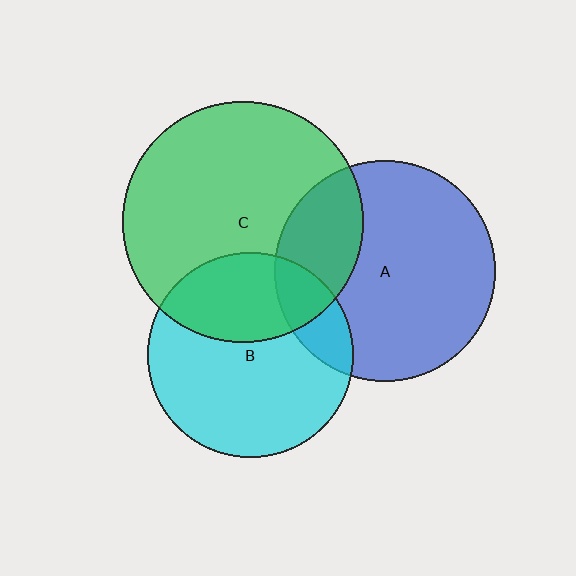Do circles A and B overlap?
Yes.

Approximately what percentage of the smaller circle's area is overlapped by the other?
Approximately 15%.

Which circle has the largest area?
Circle C (green).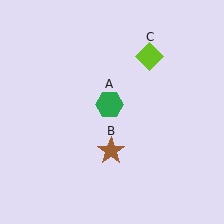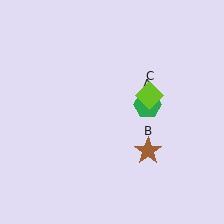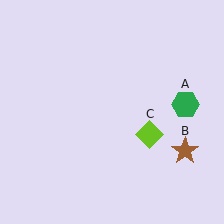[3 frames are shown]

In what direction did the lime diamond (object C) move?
The lime diamond (object C) moved down.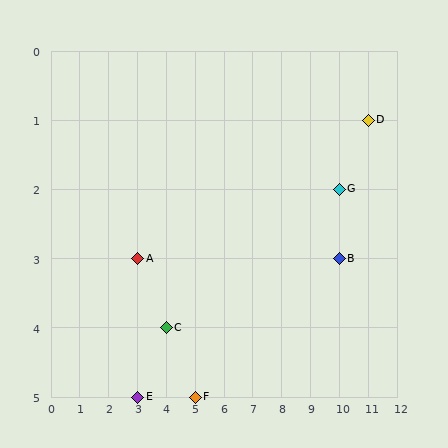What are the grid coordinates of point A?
Point A is at grid coordinates (3, 3).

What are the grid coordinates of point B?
Point B is at grid coordinates (10, 3).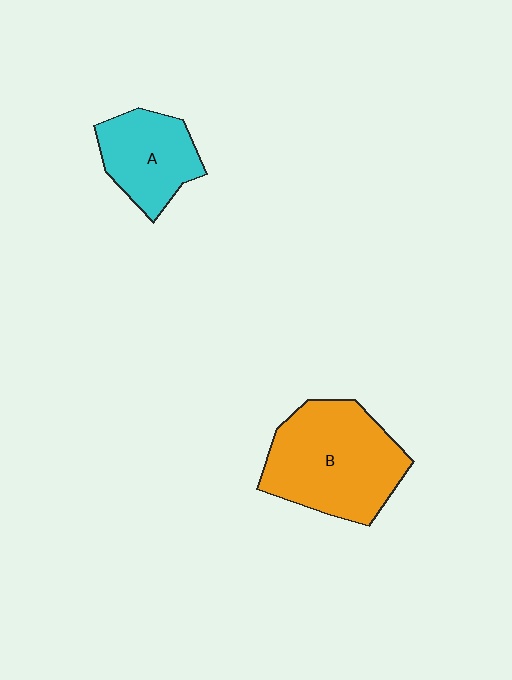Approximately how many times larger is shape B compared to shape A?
Approximately 1.7 times.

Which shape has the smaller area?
Shape A (cyan).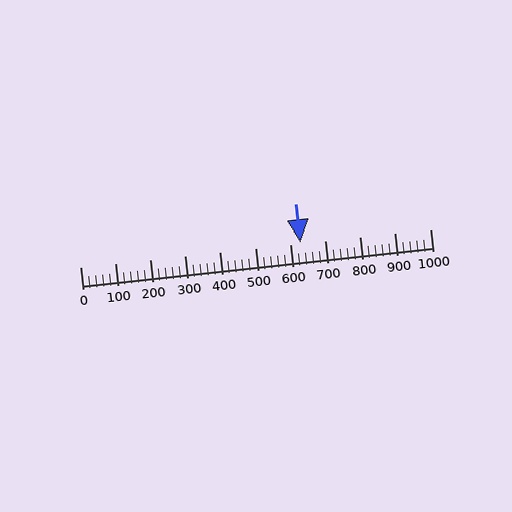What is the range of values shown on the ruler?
The ruler shows values from 0 to 1000.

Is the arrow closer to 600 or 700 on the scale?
The arrow is closer to 600.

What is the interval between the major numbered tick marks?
The major tick marks are spaced 100 units apart.